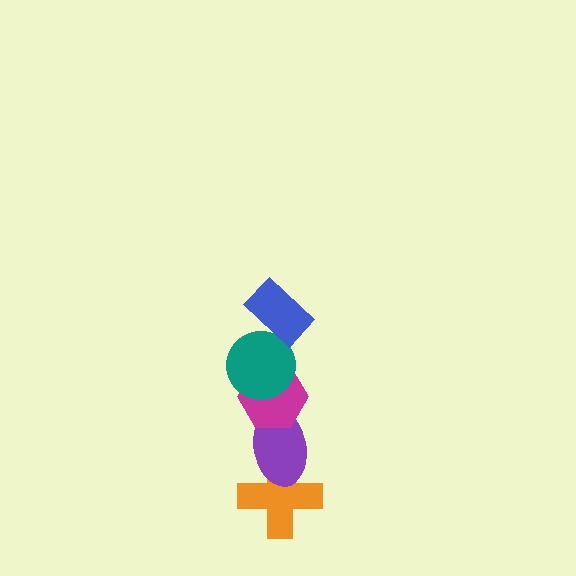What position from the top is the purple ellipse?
The purple ellipse is 4th from the top.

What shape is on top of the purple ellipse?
The magenta hexagon is on top of the purple ellipse.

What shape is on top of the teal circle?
The blue rectangle is on top of the teal circle.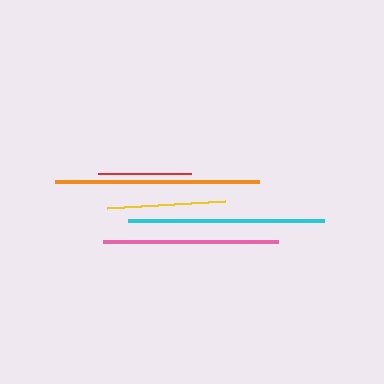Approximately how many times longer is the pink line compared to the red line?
The pink line is approximately 1.9 times the length of the red line.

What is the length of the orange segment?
The orange segment is approximately 204 pixels long.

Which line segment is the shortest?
The red line is the shortest at approximately 93 pixels.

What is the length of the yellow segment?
The yellow segment is approximately 119 pixels long.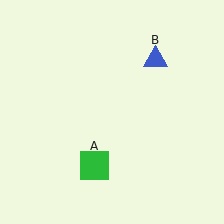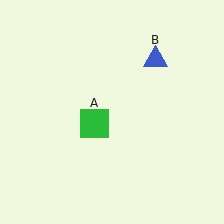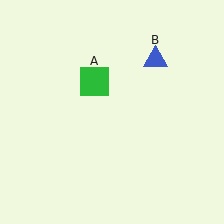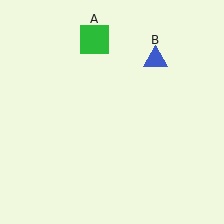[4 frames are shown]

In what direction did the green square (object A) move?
The green square (object A) moved up.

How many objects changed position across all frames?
1 object changed position: green square (object A).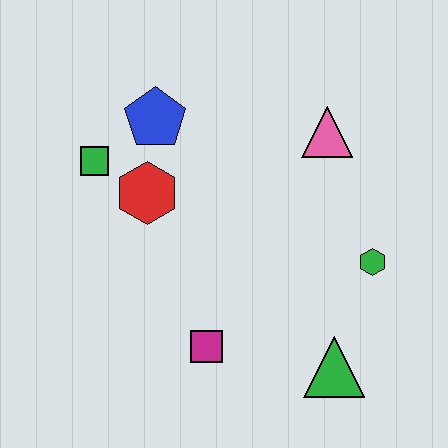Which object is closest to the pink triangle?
The green hexagon is closest to the pink triangle.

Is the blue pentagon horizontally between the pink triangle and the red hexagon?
Yes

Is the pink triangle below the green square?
No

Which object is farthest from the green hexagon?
The green square is farthest from the green hexagon.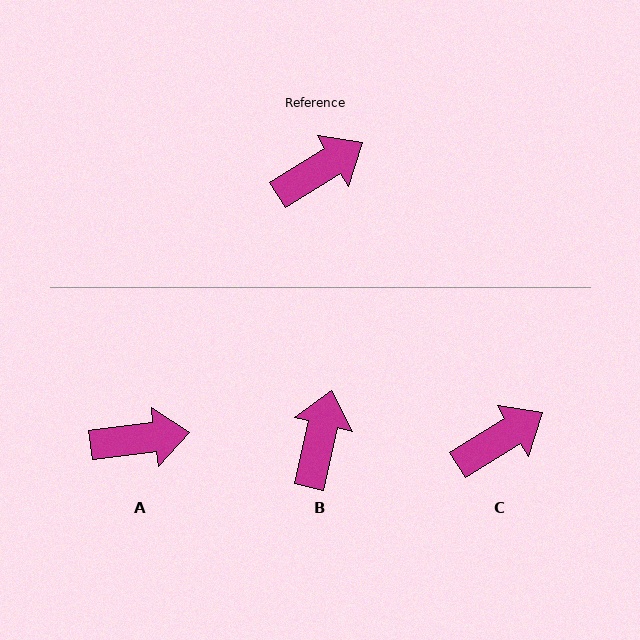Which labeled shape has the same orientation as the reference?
C.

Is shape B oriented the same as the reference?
No, it is off by about 45 degrees.